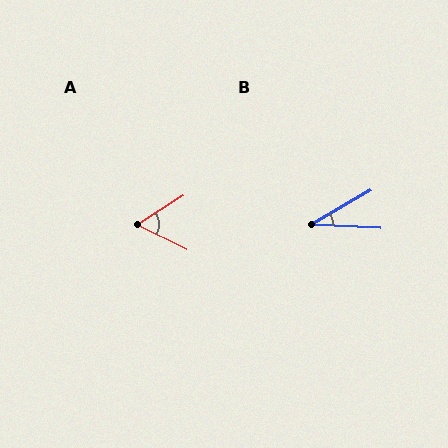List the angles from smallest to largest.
B (33°), A (59°).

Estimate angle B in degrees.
Approximately 33 degrees.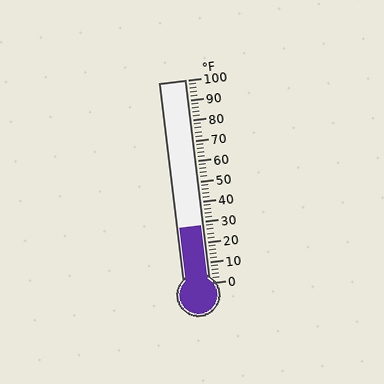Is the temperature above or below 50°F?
The temperature is below 50°F.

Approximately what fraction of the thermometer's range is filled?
The thermometer is filled to approximately 30% of its range.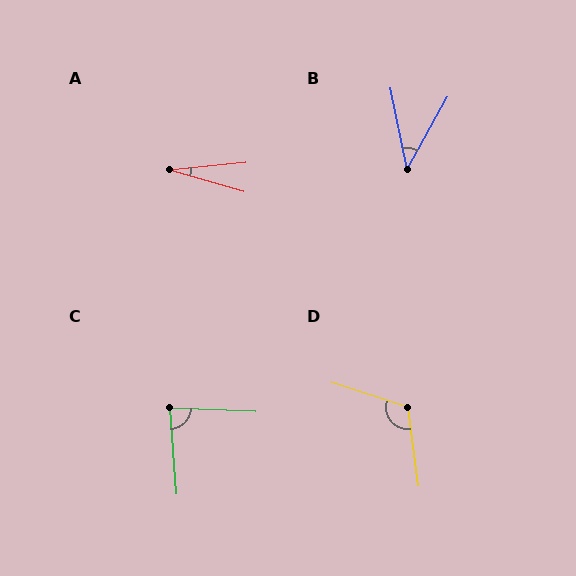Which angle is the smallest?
A, at approximately 22 degrees.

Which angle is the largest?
D, at approximately 116 degrees.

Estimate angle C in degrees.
Approximately 83 degrees.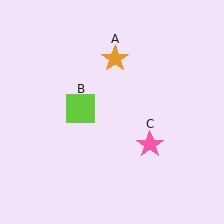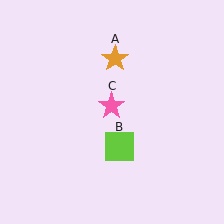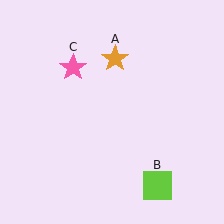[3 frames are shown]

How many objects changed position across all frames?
2 objects changed position: lime square (object B), pink star (object C).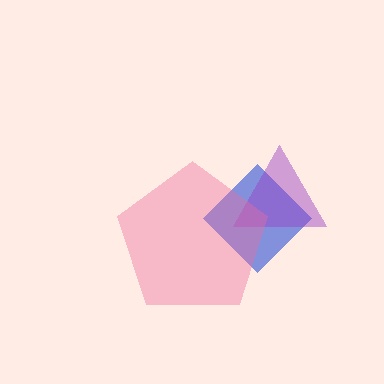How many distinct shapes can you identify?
There are 3 distinct shapes: a blue diamond, a purple triangle, a pink pentagon.